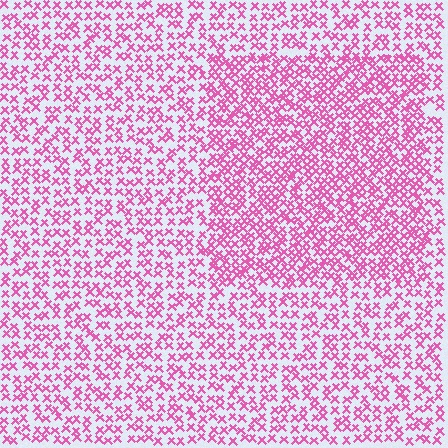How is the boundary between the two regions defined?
The boundary is defined by a change in element density (approximately 1.7x ratio). All elements are the same color, size, and shape.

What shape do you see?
I see a rectangle.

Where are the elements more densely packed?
The elements are more densely packed inside the rectangle boundary.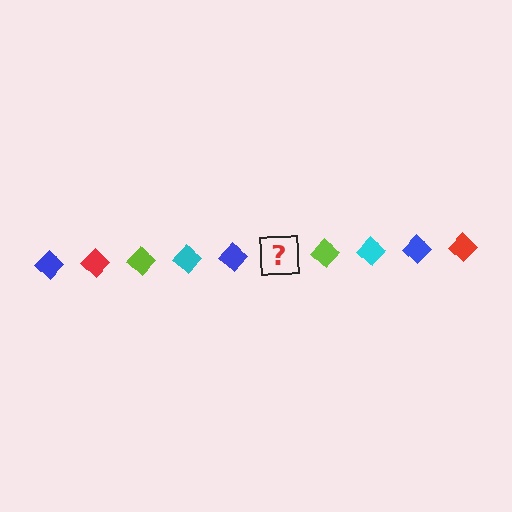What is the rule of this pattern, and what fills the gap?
The rule is that the pattern cycles through blue, red, lime, cyan diamonds. The gap should be filled with a red diamond.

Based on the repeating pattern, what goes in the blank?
The blank should be a red diamond.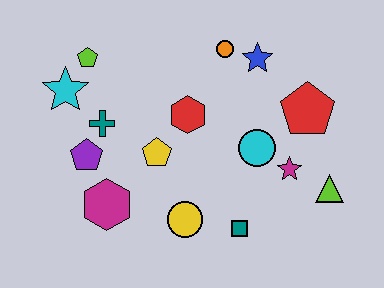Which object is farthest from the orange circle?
The magenta hexagon is farthest from the orange circle.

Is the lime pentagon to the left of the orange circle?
Yes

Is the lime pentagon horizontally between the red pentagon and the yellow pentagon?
No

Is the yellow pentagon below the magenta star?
No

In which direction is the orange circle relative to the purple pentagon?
The orange circle is to the right of the purple pentagon.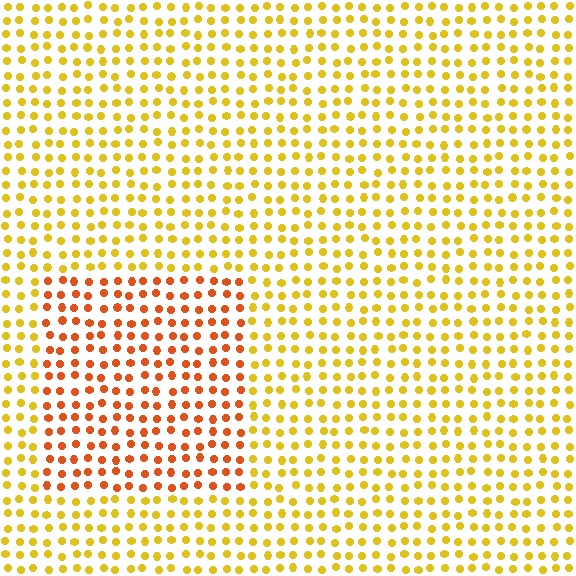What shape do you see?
I see a rectangle.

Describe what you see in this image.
The image is filled with small yellow elements in a uniform arrangement. A rectangle-shaped region is visible where the elements are tinted to a slightly different hue, forming a subtle color boundary.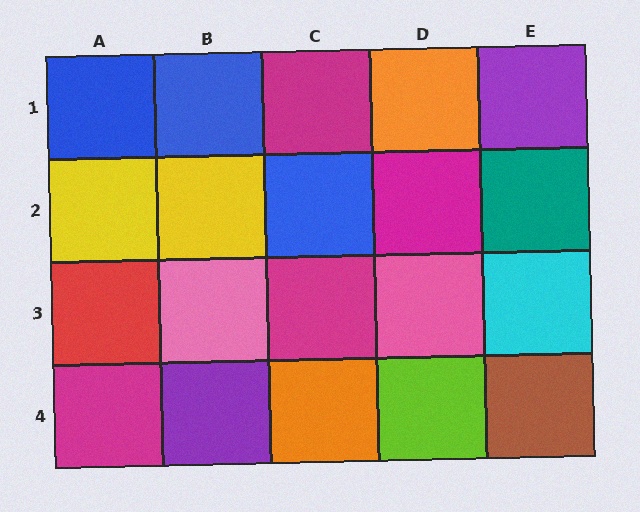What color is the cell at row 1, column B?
Blue.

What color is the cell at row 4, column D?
Lime.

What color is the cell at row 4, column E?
Brown.